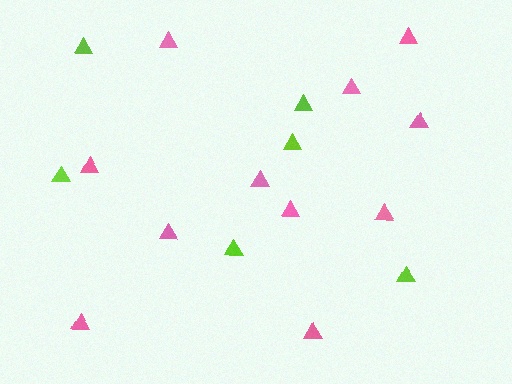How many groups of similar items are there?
There are 2 groups: one group of lime triangles (6) and one group of pink triangles (11).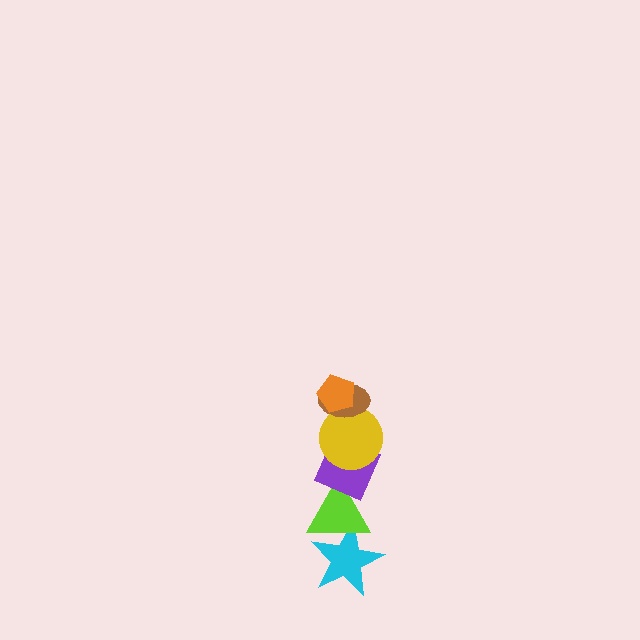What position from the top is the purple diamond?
The purple diamond is 4th from the top.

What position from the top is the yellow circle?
The yellow circle is 3rd from the top.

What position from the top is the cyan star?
The cyan star is 6th from the top.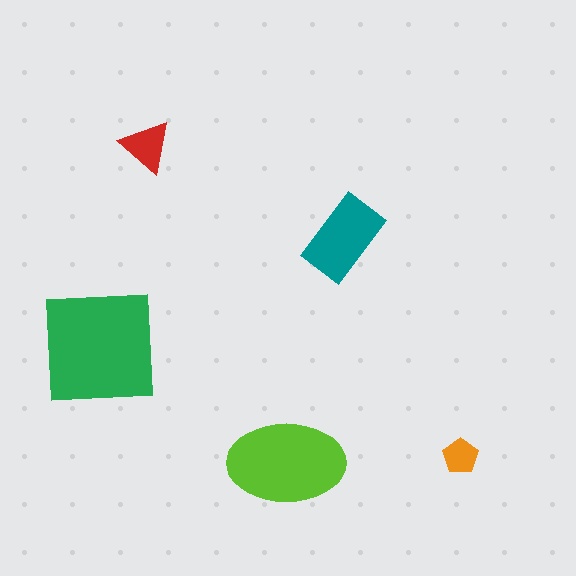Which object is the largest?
The green square.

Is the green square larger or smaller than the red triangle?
Larger.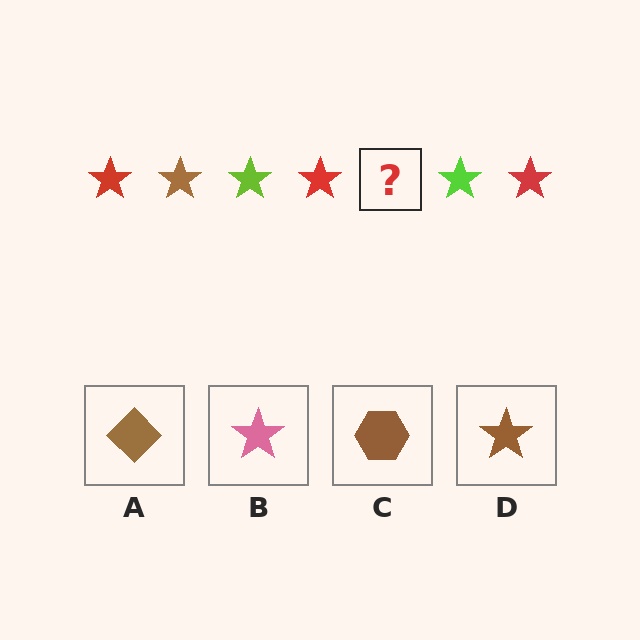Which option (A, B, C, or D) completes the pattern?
D.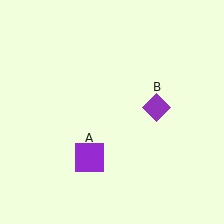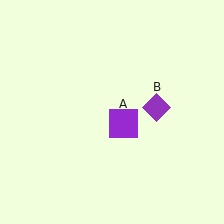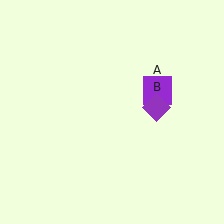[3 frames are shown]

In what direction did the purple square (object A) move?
The purple square (object A) moved up and to the right.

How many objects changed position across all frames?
1 object changed position: purple square (object A).